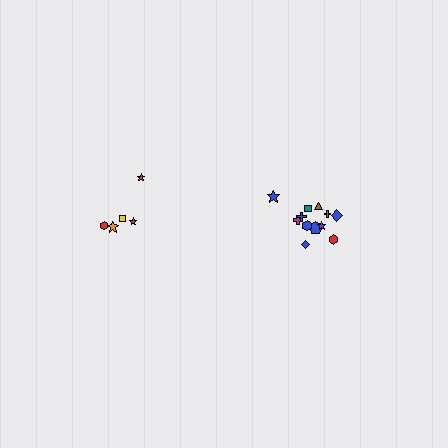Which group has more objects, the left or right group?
The right group.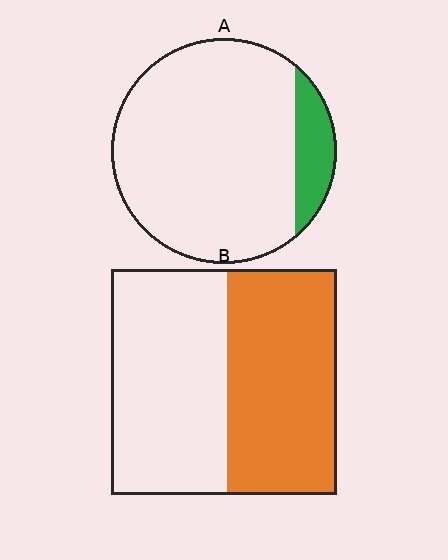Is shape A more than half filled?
No.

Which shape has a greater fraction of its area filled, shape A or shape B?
Shape B.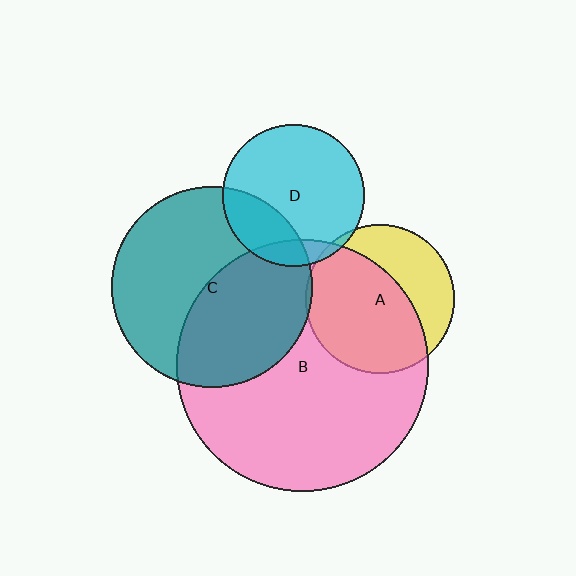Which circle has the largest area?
Circle B (pink).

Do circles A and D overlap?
Yes.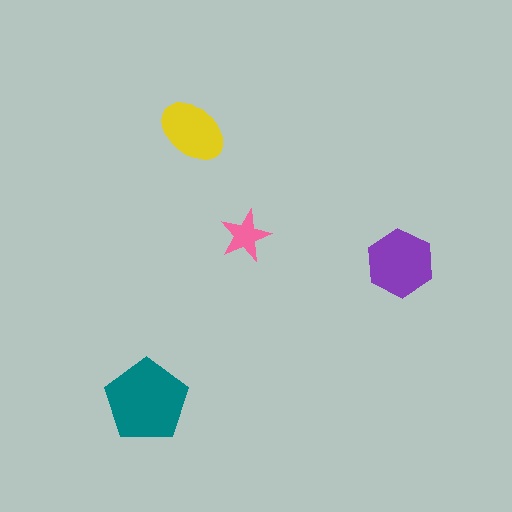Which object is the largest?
The teal pentagon.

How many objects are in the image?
There are 4 objects in the image.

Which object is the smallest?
The pink star.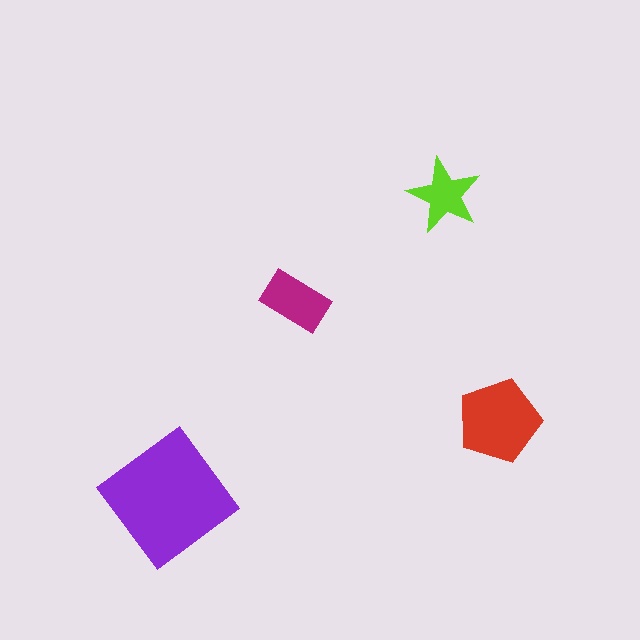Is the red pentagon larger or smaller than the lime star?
Larger.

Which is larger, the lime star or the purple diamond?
The purple diamond.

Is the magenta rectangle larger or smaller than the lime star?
Larger.